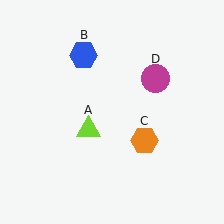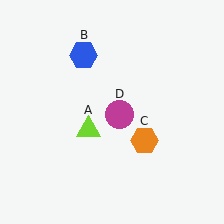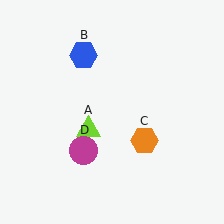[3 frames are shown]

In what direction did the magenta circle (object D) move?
The magenta circle (object D) moved down and to the left.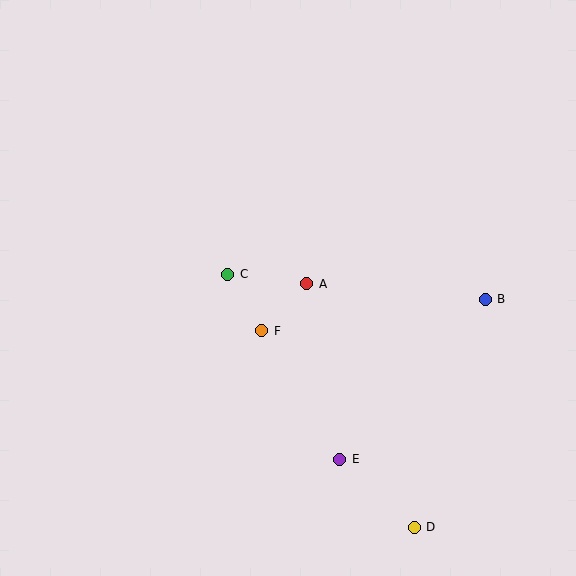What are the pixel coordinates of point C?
Point C is at (228, 274).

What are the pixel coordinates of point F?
Point F is at (262, 331).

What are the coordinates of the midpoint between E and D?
The midpoint between E and D is at (377, 493).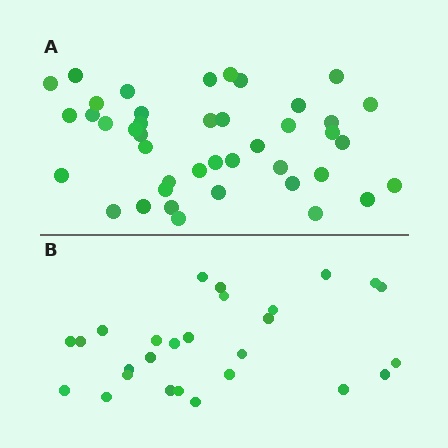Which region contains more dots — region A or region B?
Region A (the top region) has more dots.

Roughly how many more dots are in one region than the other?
Region A has approximately 15 more dots than region B.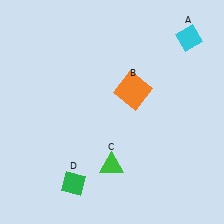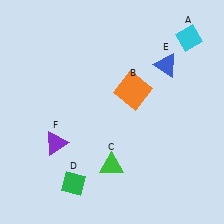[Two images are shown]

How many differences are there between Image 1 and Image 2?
There are 2 differences between the two images.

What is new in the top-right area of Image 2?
A blue triangle (E) was added in the top-right area of Image 2.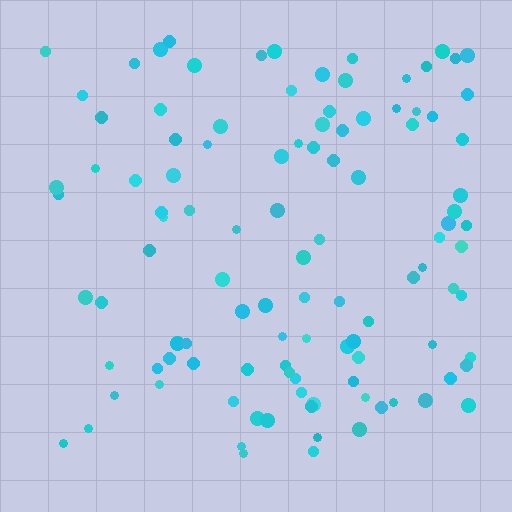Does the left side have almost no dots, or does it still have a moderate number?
Still a moderate number, just noticeably fewer than the right.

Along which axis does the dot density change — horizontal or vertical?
Horizontal.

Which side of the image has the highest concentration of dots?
The right.